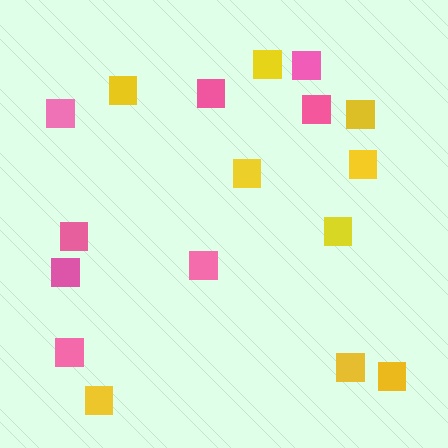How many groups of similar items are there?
There are 2 groups: one group of pink squares (8) and one group of yellow squares (9).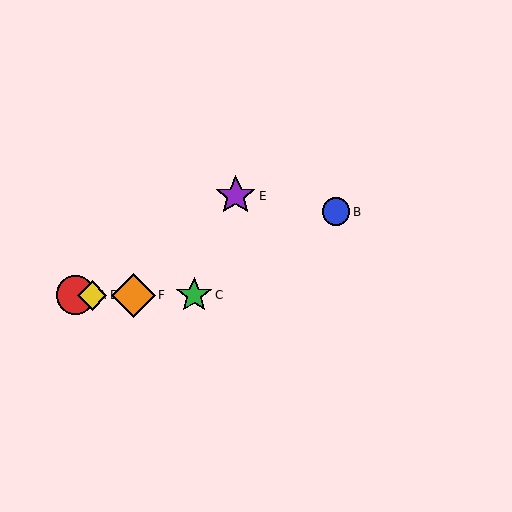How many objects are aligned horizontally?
4 objects (A, C, D, F) are aligned horizontally.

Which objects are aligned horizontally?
Objects A, C, D, F are aligned horizontally.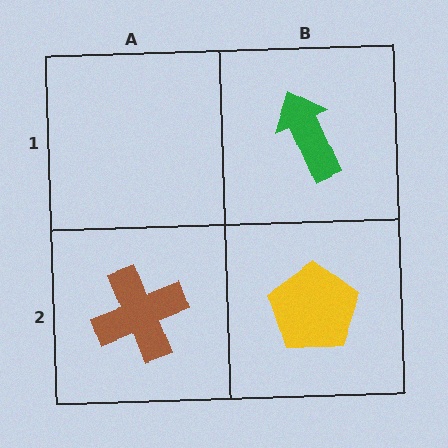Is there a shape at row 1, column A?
No, that cell is empty.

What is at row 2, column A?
A brown cross.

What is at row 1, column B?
A green arrow.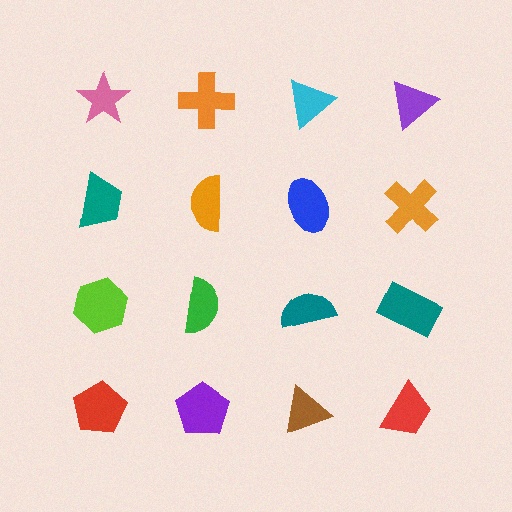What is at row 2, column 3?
A blue ellipse.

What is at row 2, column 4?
An orange cross.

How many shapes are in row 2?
4 shapes.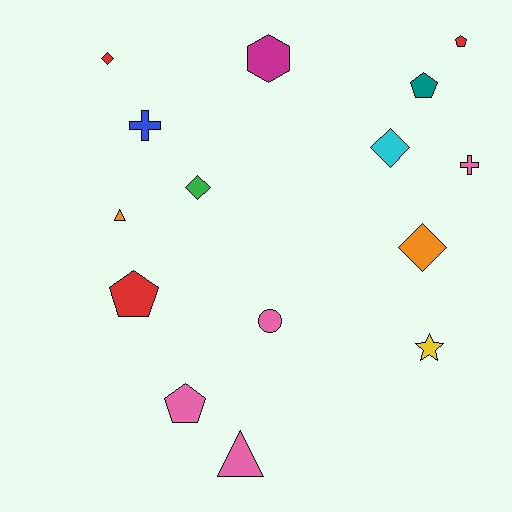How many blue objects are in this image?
There is 1 blue object.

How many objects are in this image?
There are 15 objects.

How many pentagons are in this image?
There are 4 pentagons.